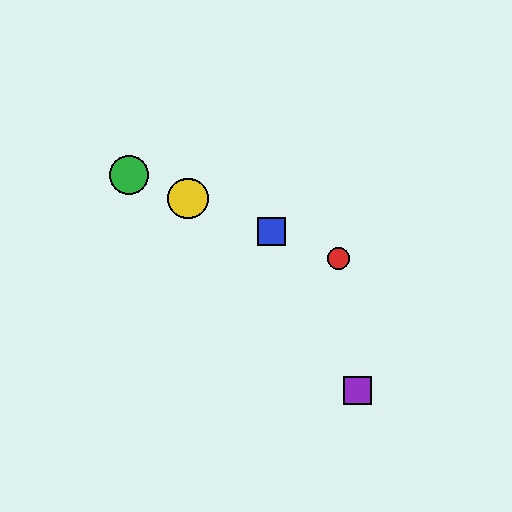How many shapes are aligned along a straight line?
4 shapes (the red circle, the blue square, the green circle, the yellow circle) are aligned along a straight line.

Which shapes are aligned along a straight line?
The red circle, the blue square, the green circle, the yellow circle are aligned along a straight line.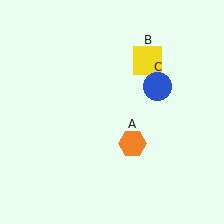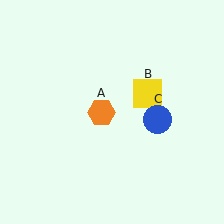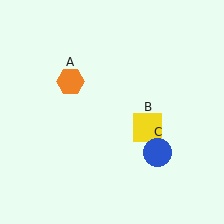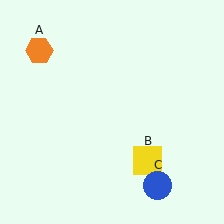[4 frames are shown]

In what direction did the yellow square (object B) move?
The yellow square (object B) moved down.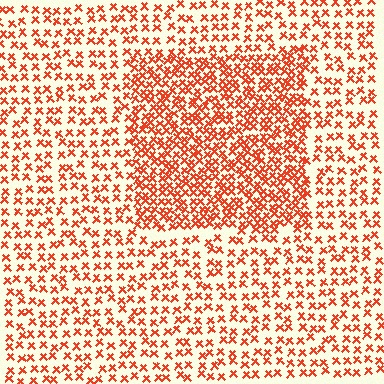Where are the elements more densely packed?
The elements are more densely packed inside the rectangle boundary.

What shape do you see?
I see a rectangle.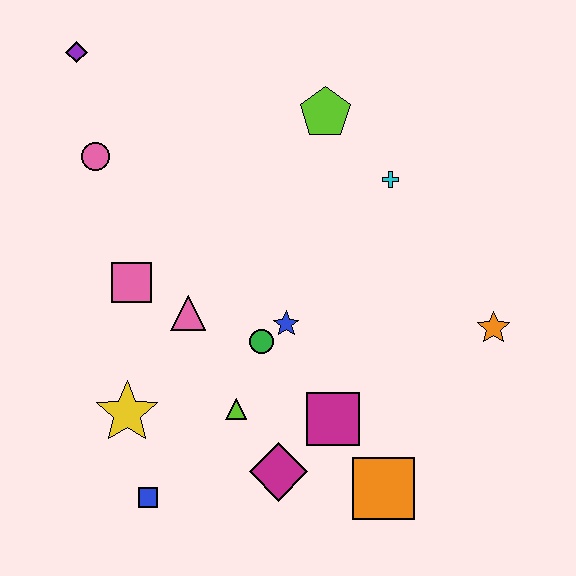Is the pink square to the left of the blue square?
Yes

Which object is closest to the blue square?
The yellow star is closest to the blue square.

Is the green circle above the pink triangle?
No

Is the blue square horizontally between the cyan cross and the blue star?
No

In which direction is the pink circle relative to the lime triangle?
The pink circle is above the lime triangle.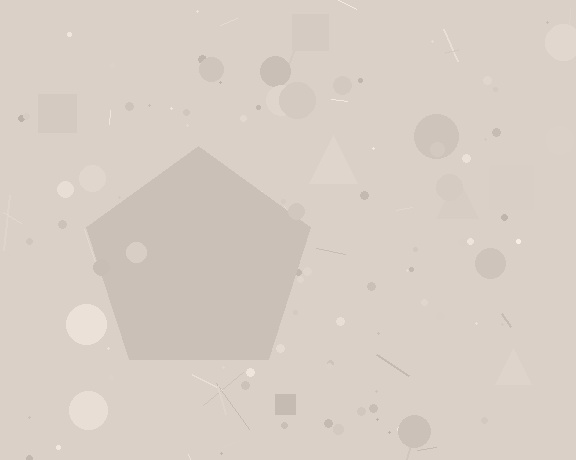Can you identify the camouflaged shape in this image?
The camouflaged shape is a pentagon.